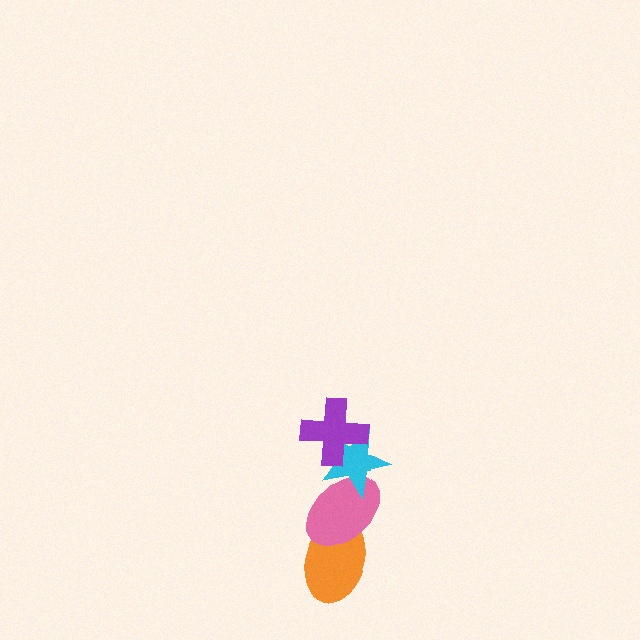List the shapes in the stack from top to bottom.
From top to bottom: the purple cross, the cyan star, the pink ellipse, the orange ellipse.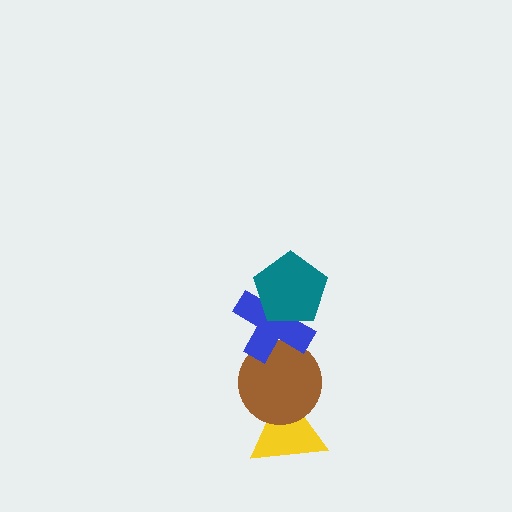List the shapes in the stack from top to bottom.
From top to bottom: the teal pentagon, the blue cross, the brown circle, the yellow triangle.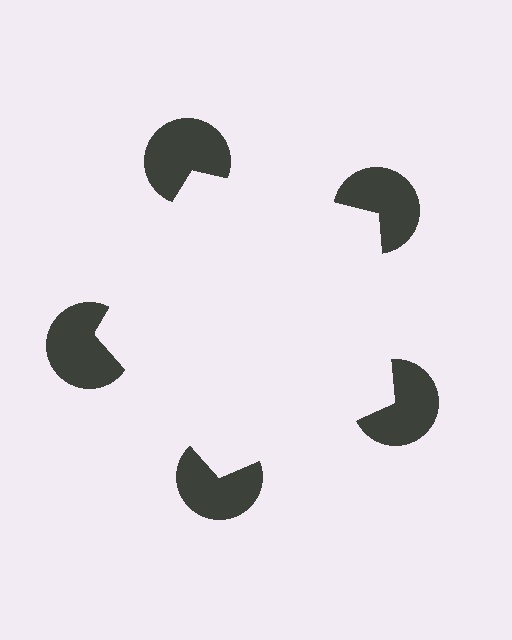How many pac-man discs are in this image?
There are 5 — one at each vertex of the illusory pentagon.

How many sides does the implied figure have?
5 sides.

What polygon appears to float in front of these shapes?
An illusory pentagon — its edges are inferred from the aligned wedge cuts in the pac-man discs, not physically drawn.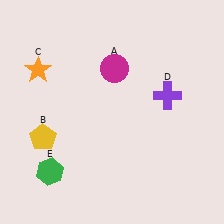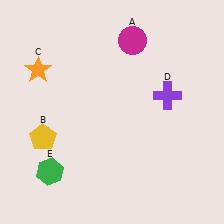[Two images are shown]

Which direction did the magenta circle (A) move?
The magenta circle (A) moved up.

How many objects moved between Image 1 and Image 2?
1 object moved between the two images.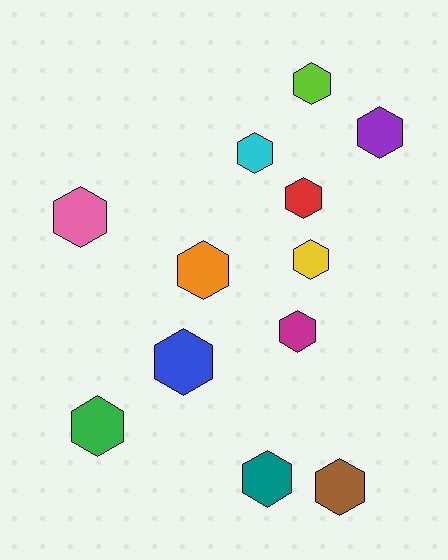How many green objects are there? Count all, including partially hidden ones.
There is 1 green object.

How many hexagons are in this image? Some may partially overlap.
There are 12 hexagons.